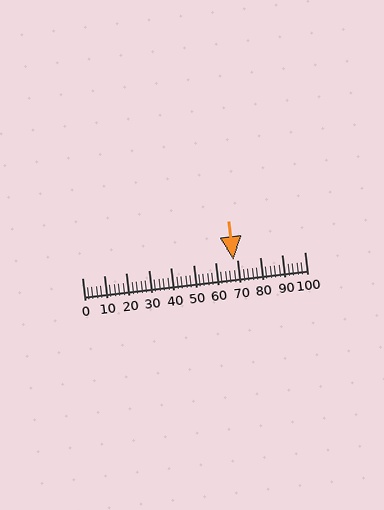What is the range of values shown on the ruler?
The ruler shows values from 0 to 100.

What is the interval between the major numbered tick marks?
The major tick marks are spaced 10 units apart.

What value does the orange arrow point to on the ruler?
The orange arrow points to approximately 68.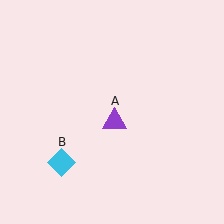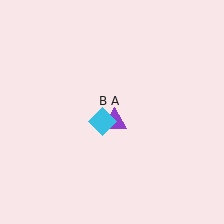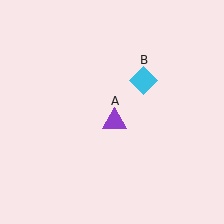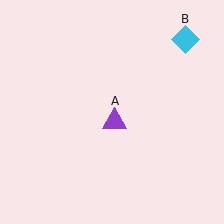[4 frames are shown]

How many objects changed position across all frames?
1 object changed position: cyan diamond (object B).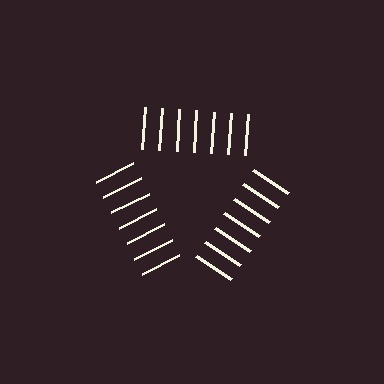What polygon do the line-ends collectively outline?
An illusory triangle — the line segments terminate on its edges but no continuous stroke is drawn.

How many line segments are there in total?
21 — 7 along each of the 3 edges.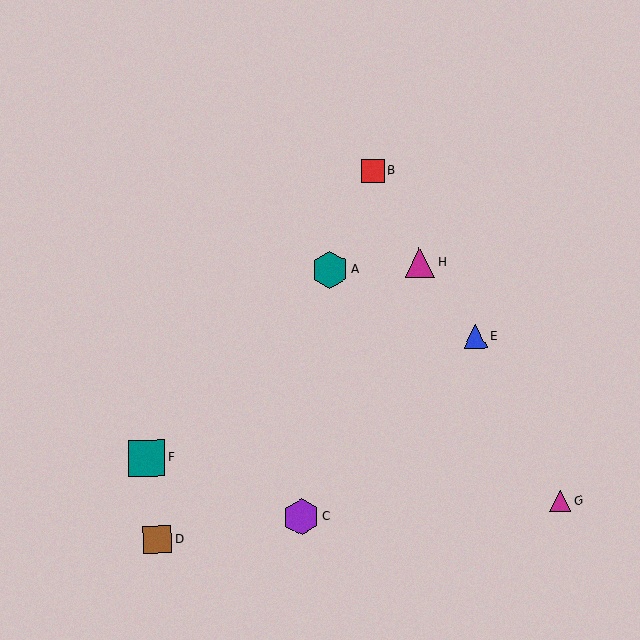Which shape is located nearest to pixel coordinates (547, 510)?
The magenta triangle (labeled G) at (560, 501) is nearest to that location.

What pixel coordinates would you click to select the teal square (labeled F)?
Click at (147, 458) to select the teal square F.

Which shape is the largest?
The teal hexagon (labeled A) is the largest.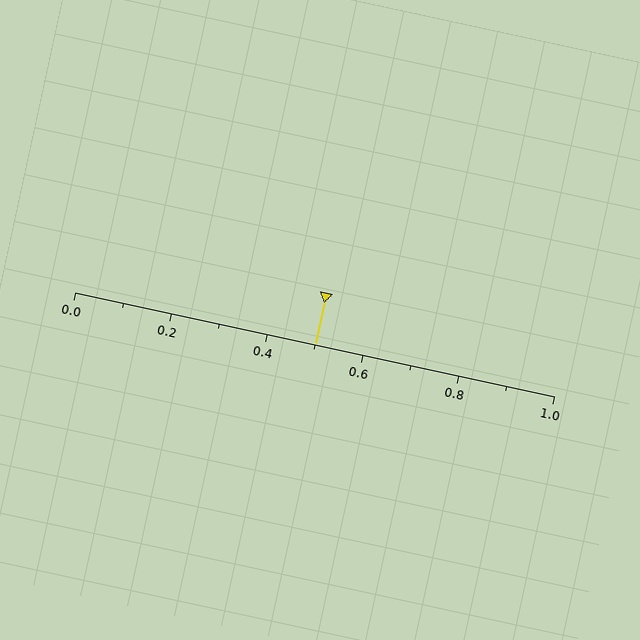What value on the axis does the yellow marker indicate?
The marker indicates approximately 0.5.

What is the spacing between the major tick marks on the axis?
The major ticks are spaced 0.2 apart.